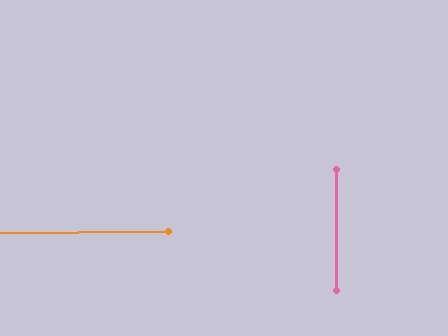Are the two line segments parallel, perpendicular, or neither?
Perpendicular — they meet at approximately 89°.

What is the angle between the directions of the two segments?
Approximately 89 degrees.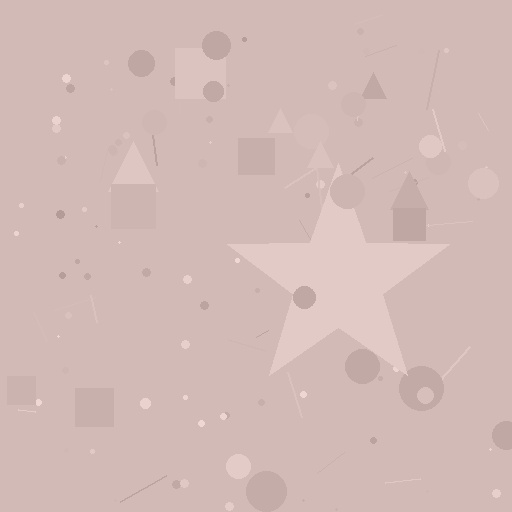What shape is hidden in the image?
A star is hidden in the image.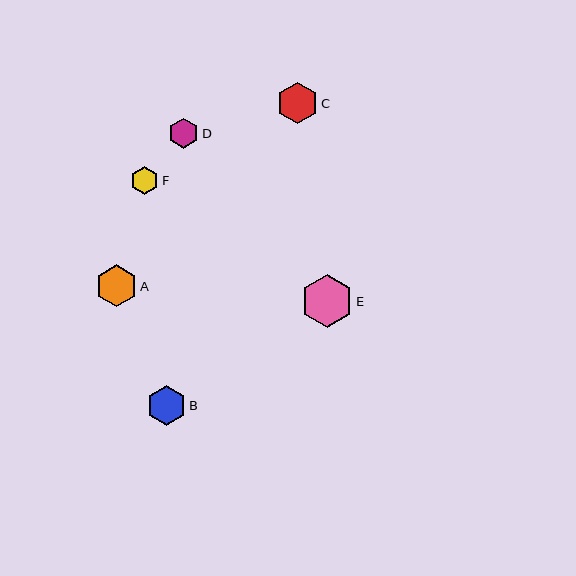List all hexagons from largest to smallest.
From largest to smallest: E, A, C, B, D, F.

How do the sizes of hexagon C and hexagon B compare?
Hexagon C and hexagon B are approximately the same size.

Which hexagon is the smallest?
Hexagon F is the smallest with a size of approximately 28 pixels.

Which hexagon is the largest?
Hexagon E is the largest with a size of approximately 52 pixels.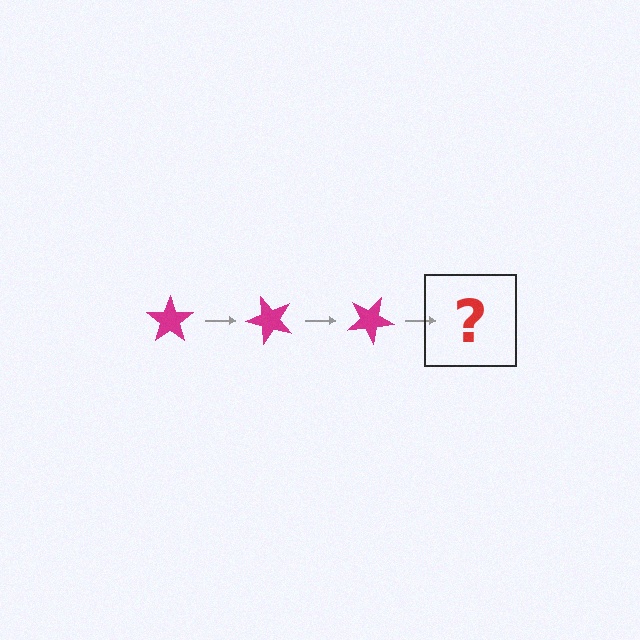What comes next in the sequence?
The next element should be a magenta star rotated 150 degrees.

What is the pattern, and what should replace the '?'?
The pattern is that the star rotates 50 degrees each step. The '?' should be a magenta star rotated 150 degrees.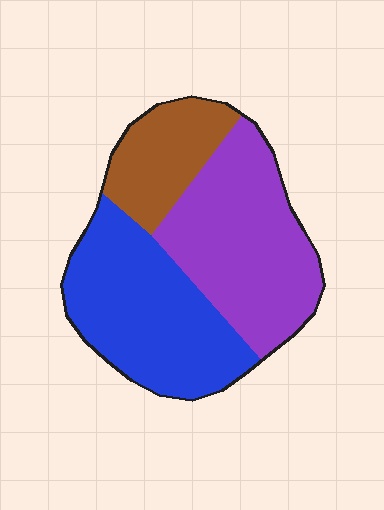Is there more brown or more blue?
Blue.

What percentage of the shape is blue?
Blue covers about 40% of the shape.